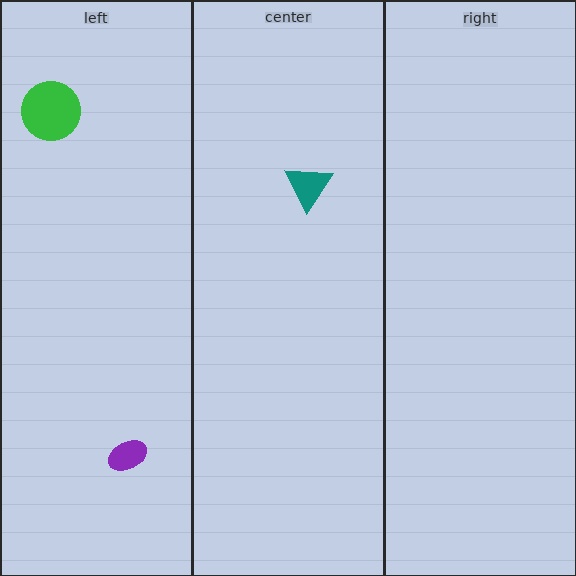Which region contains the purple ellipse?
The left region.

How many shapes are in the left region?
2.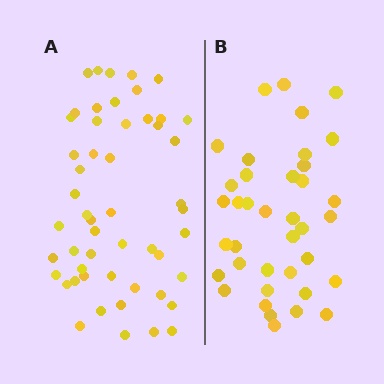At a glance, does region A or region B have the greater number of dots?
Region A (the left region) has more dots.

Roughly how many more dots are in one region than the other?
Region A has approximately 15 more dots than region B.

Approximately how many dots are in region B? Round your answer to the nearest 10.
About 40 dots. (The exact count is 38, which rounds to 40.)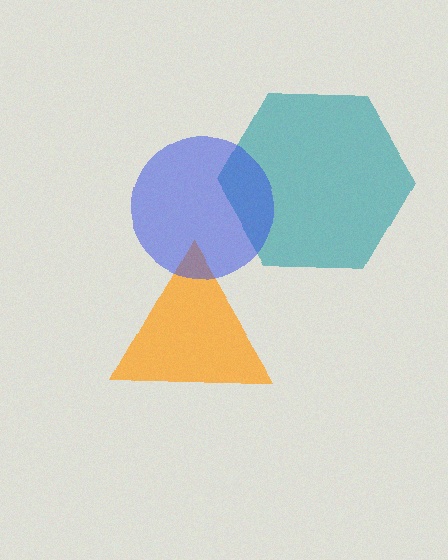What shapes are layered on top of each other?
The layered shapes are: a teal hexagon, an orange triangle, a blue circle.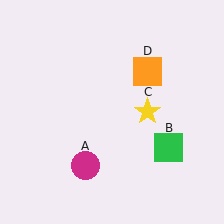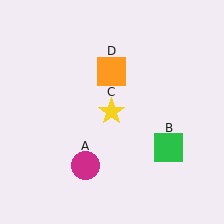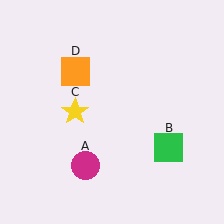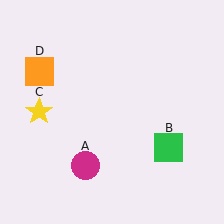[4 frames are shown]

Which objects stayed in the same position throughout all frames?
Magenta circle (object A) and green square (object B) remained stationary.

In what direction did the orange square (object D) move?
The orange square (object D) moved left.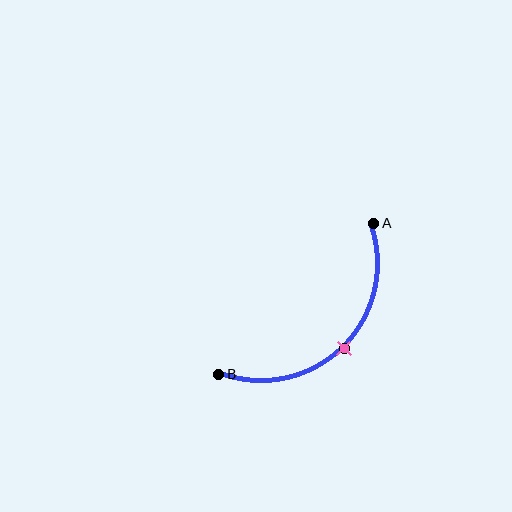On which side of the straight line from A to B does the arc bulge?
The arc bulges below and to the right of the straight line connecting A and B.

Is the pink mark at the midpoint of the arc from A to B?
Yes. The pink mark lies on the arc at equal arc-length from both A and B — it is the arc midpoint.